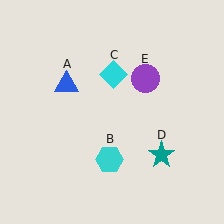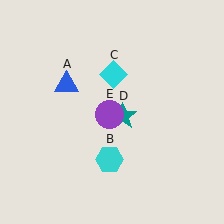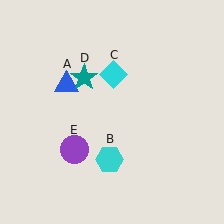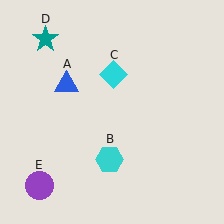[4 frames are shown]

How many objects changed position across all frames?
2 objects changed position: teal star (object D), purple circle (object E).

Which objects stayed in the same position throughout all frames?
Blue triangle (object A) and cyan hexagon (object B) and cyan diamond (object C) remained stationary.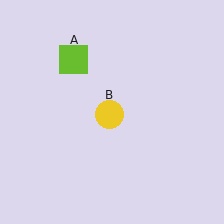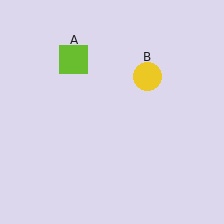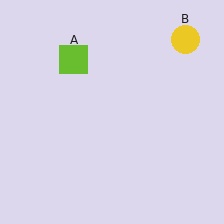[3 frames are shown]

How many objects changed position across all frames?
1 object changed position: yellow circle (object B).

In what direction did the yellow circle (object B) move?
The yellow circle (object B) moved up and to the right.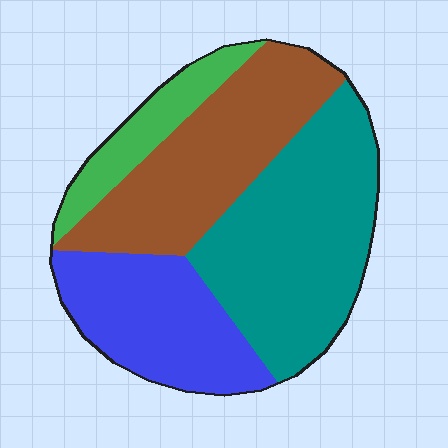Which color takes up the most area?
Teal, at roughly 35%.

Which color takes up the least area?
Green, at roughly 10%.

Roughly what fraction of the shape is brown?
Brown takes up between a quarter and a half of the shape.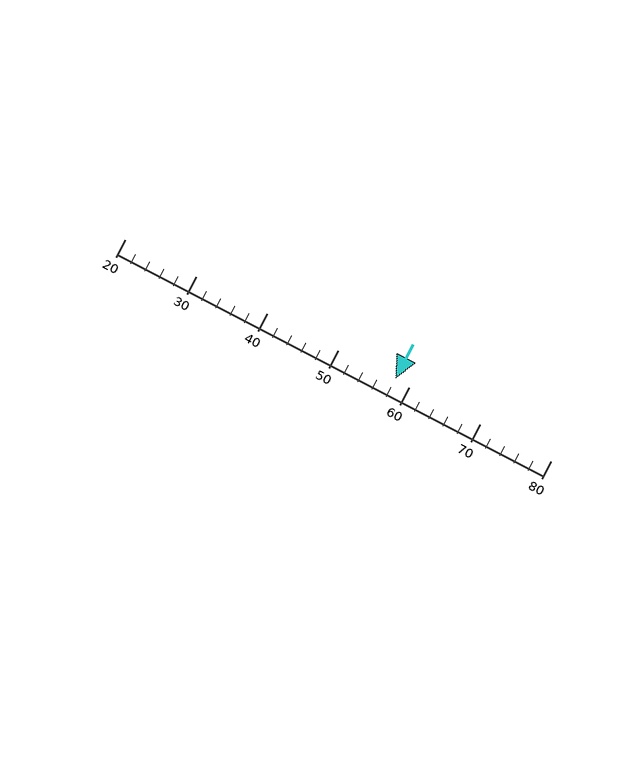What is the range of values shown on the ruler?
The ruler shows values from 20 to 80.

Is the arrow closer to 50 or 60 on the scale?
The arrow is closer to 60.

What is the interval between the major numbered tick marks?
The major tick marks are spaced 10 units apart.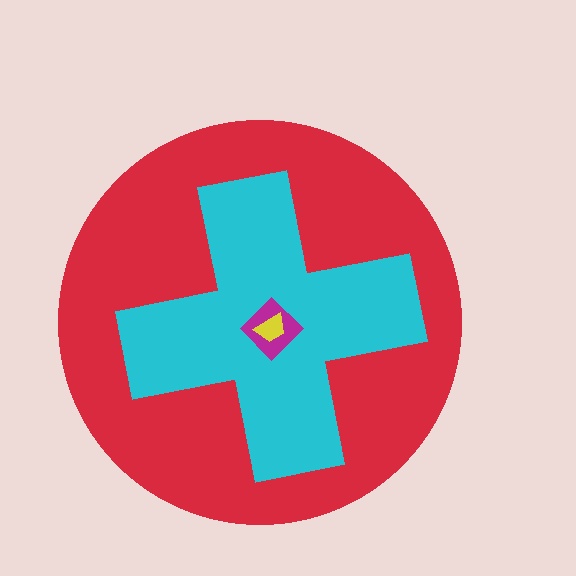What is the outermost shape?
The red circle.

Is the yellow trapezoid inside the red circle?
Yes.